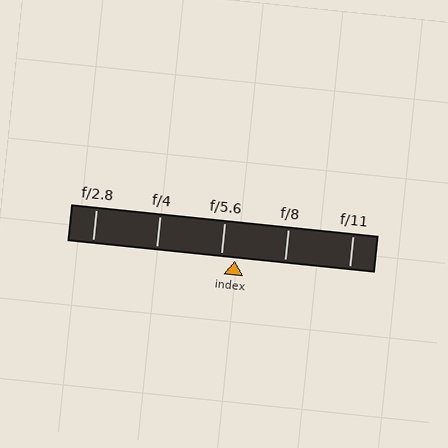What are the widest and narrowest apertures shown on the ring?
The widest aperture shown is f/2.8 and the narrowest is f/11.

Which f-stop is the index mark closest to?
The index mark is closest to f/5.6.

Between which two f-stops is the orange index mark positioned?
The index mark is between f/5.6 and f/8.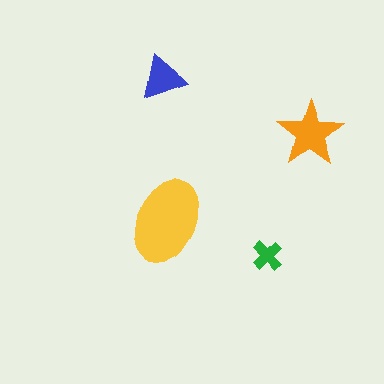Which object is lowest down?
The green cross is bottommost.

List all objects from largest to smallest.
The yellow ellipse, the orange star, the blue triangle, the green cross.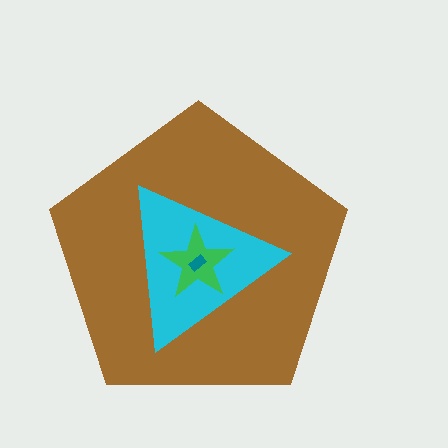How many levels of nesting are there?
4.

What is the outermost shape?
The brown pentagon.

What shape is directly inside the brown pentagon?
The cyan triangle.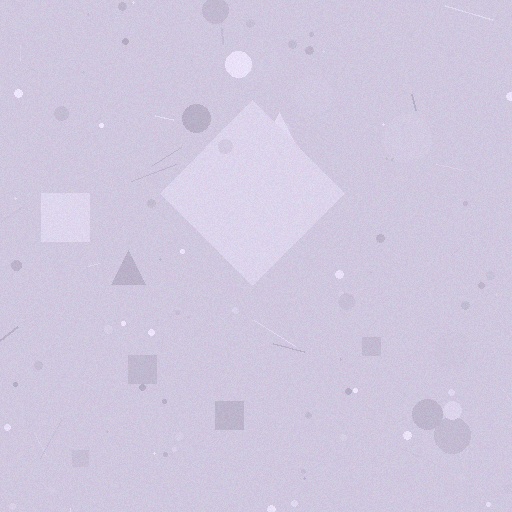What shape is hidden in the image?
A diamond is hidden in the image.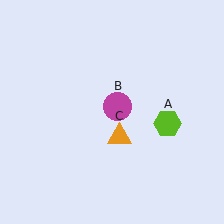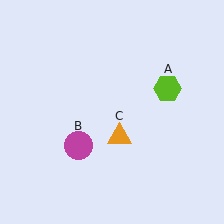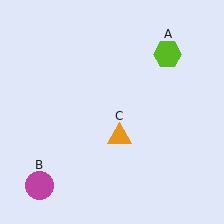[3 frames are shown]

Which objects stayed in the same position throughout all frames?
Orange triangle (object C) remained stationary.